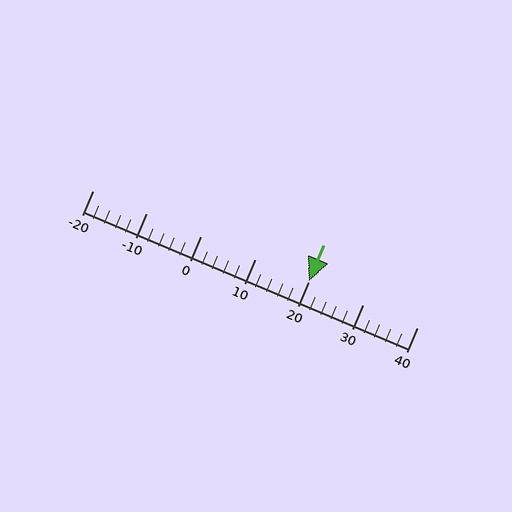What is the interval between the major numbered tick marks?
The major tick marks are spaced 10 units apart.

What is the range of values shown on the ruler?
The ruler shows values from -20 to 40.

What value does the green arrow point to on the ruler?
The green arrow points to approximately 20.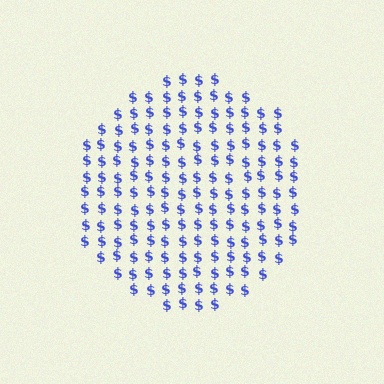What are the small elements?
The small elements are dollar signs.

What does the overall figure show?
The overall figure shows a circle.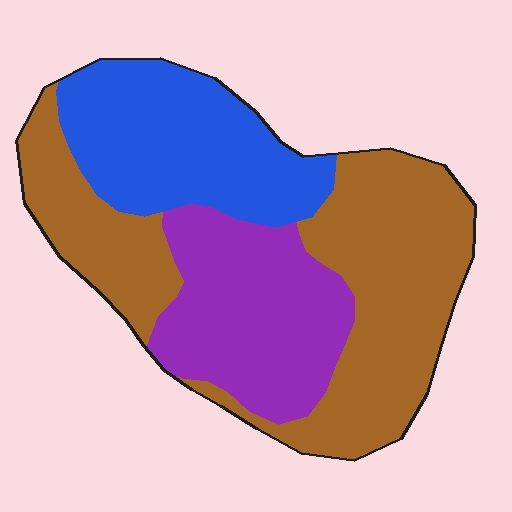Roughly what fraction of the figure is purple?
Purple takes up between a quarter and a half of the figure.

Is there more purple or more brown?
Brown.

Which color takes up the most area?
Brown, at roughly 45%.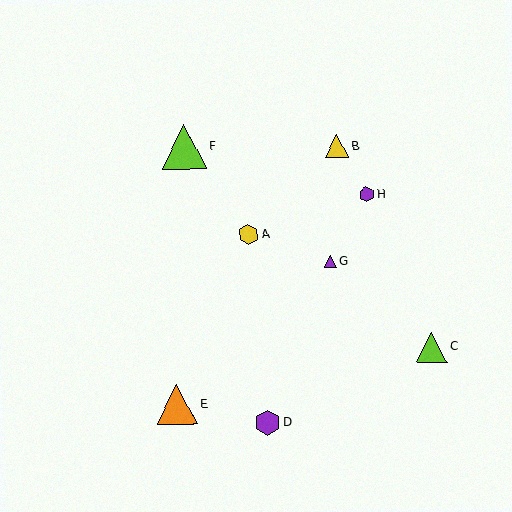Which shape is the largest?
The lime triangle (labeled F) is the largest.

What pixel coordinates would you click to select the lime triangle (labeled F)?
Click at (184, 147) to select the lime triangle F.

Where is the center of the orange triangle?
The center of the orange triangle is at (177, 405).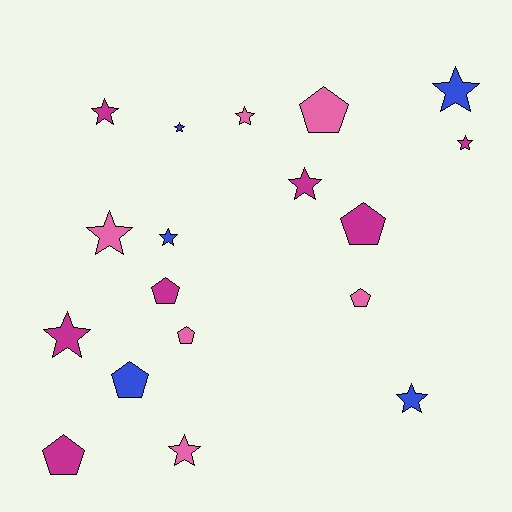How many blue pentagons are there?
There is 1 blue pentagon.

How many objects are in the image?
There are 18 objects.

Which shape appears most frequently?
Star, with 11 objects.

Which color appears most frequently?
Magenta, with 7 objects.